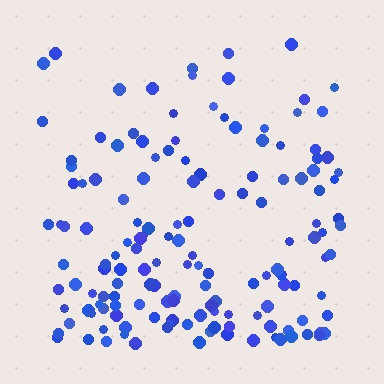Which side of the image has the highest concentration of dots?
The bottom.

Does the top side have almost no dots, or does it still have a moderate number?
Still a moderate number, just noticeably fewer than the bottom.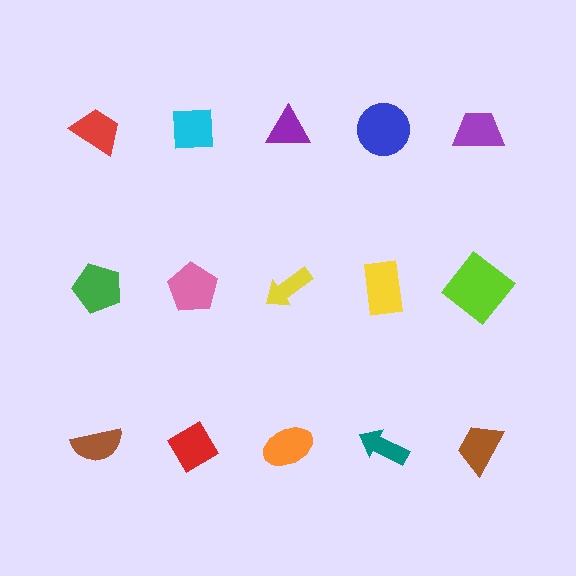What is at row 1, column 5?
A purple trapezoid.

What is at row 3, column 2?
A red diamond.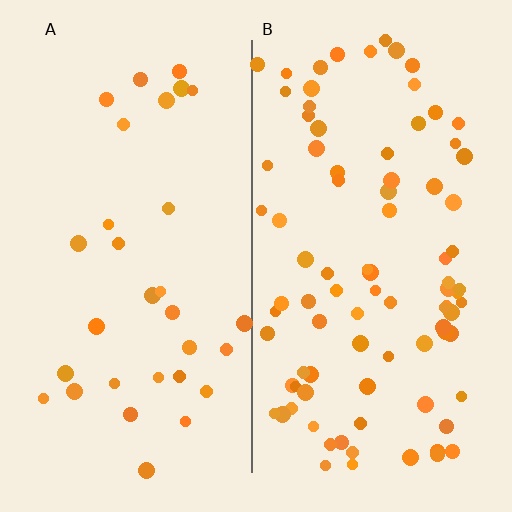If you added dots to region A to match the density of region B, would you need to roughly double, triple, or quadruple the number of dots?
Approximately triple.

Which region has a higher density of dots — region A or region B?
B (the right).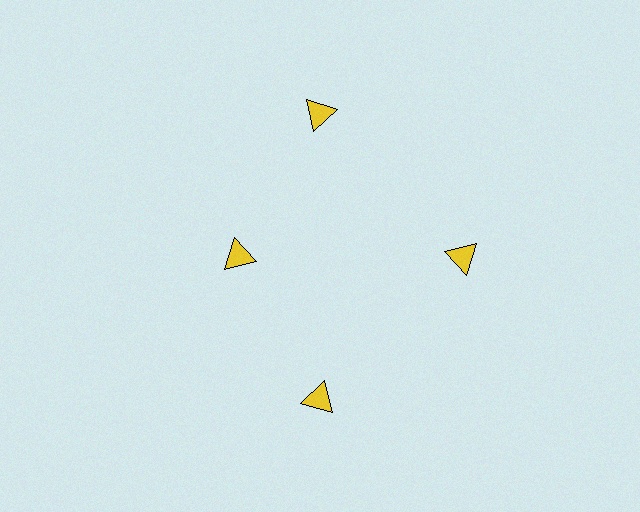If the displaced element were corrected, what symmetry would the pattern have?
It would have 4-fold rotational symmetry — the pattern would map onto itself every 90 degrees.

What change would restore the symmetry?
The symmetry would be restored by moving it outward, back onto the ring so that all 4 triangles sit at equal angles and equal distance from the center.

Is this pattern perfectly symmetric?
No. The 4 yellow triangles are arranged in a ring, but one element near the 9 o'clock position is pulled inward toward the center, breaking the 4-fold rotational symmetry.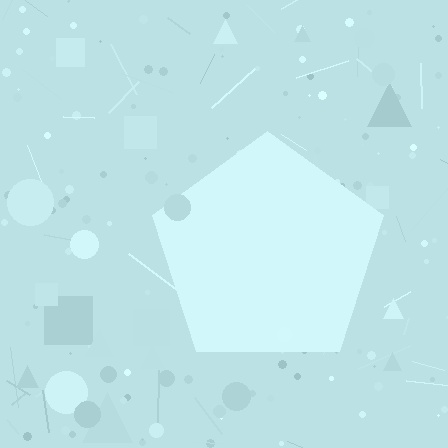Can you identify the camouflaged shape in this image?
The camouflaged shape is a pentagon.